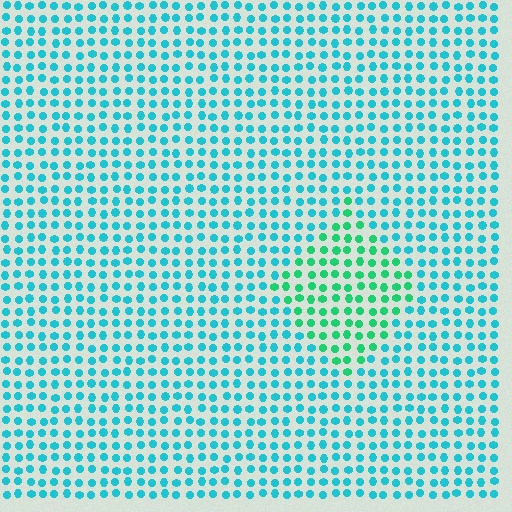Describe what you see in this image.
The image is filled with small cyan elements in a uniform arrangement. A diamond-shaped region is visible where the elements are tinted to a slightly different hue, forming a subtle color boundary.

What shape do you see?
I see a diamond.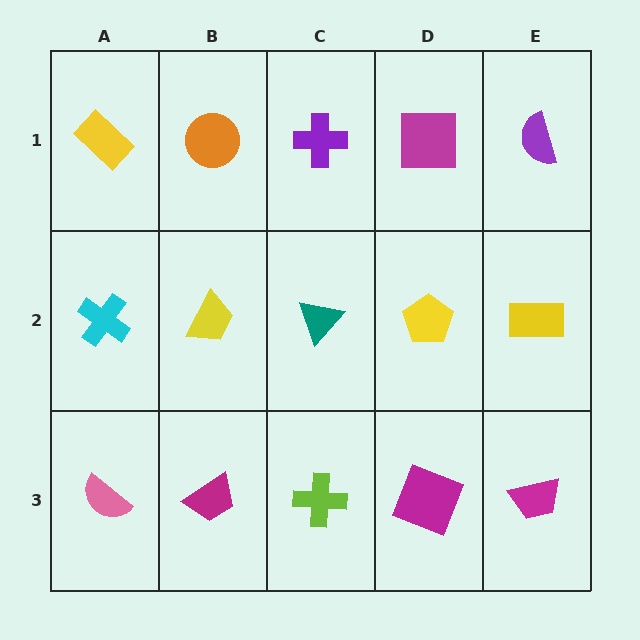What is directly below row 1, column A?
A cyan cross.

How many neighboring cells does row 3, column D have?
3.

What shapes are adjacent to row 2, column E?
A purple semicircle (row 1, column E), a magenta trapezoid (row 3, column E), a yellow pentagon (row 2, column D).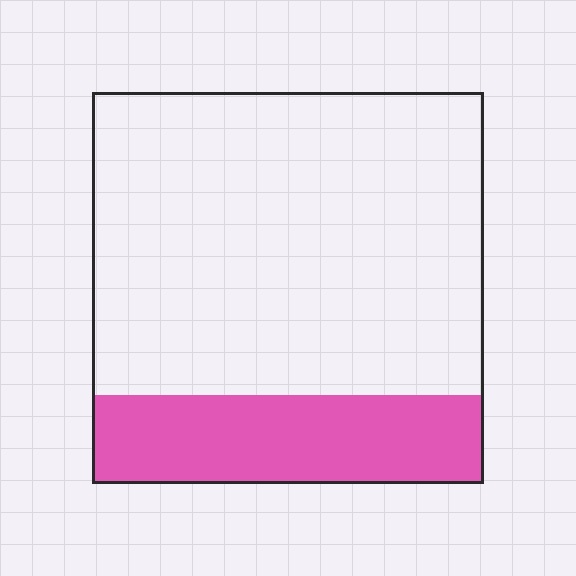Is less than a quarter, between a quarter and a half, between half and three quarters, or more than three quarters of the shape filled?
Less than a quarter.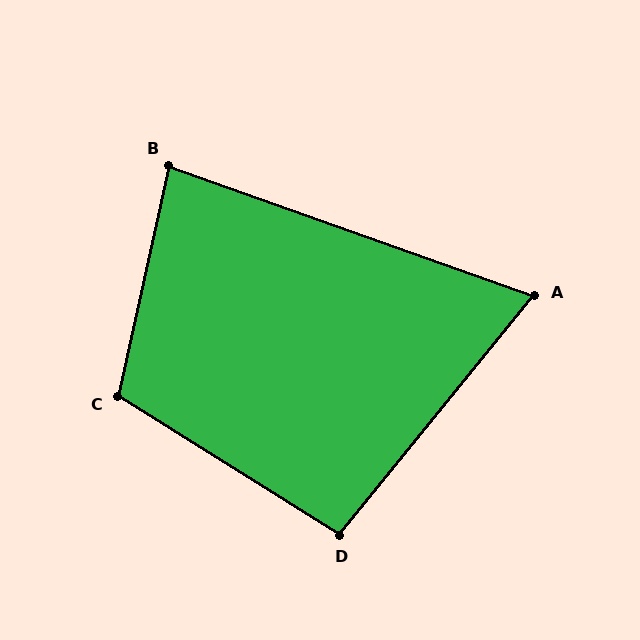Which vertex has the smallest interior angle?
A, at approximately 70 degrees.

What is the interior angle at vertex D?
Approximately 97 degrees (obtuse).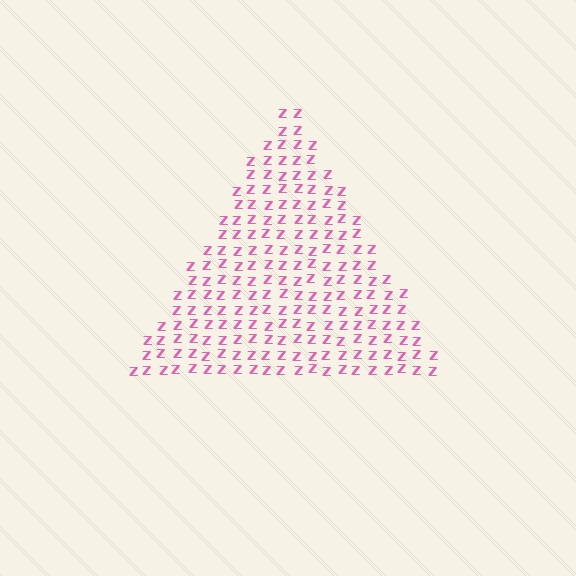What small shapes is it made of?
It is made of small letter Z's.